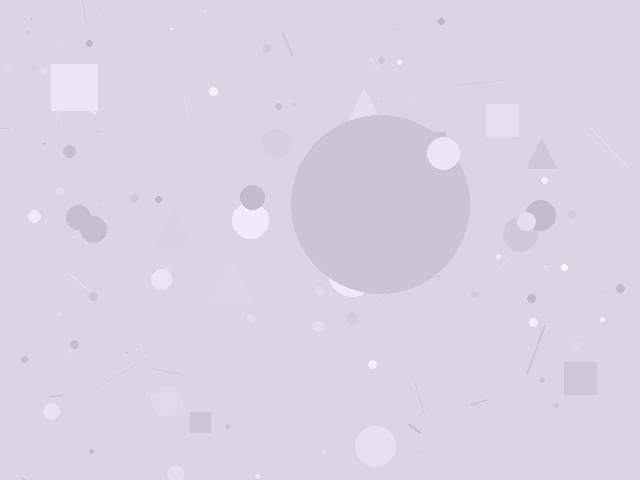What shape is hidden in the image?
A circle is hidden in the image.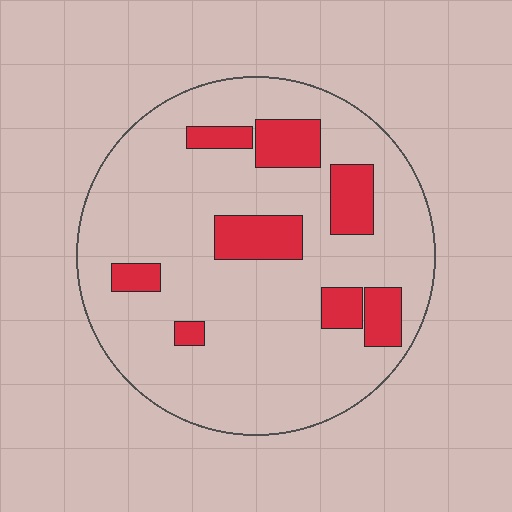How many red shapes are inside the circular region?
8.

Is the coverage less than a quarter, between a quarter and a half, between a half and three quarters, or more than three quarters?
Less than a quarter.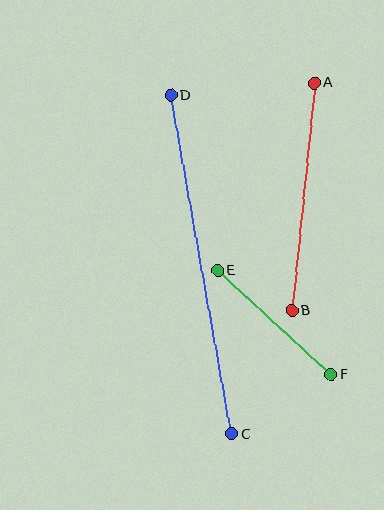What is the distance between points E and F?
The distance is approximately 154 pixels.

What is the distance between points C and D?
The distance is approximately 344 pixels.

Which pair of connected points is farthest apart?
Points C and D are farthest apart.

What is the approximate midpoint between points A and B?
The midpoint is at approximately (303, 197) pixels.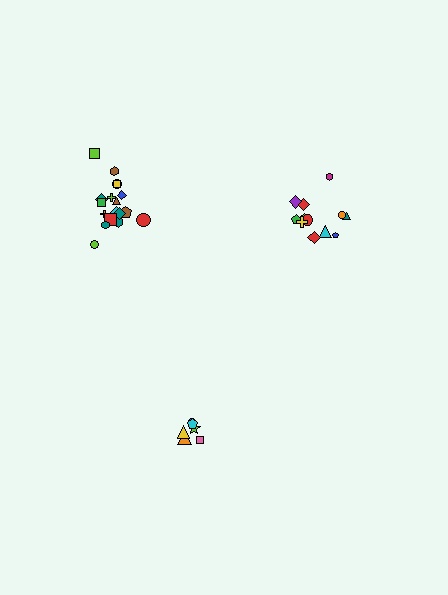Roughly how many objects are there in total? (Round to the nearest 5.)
Roughly 35 objects in total.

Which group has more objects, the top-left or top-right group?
The top-left group.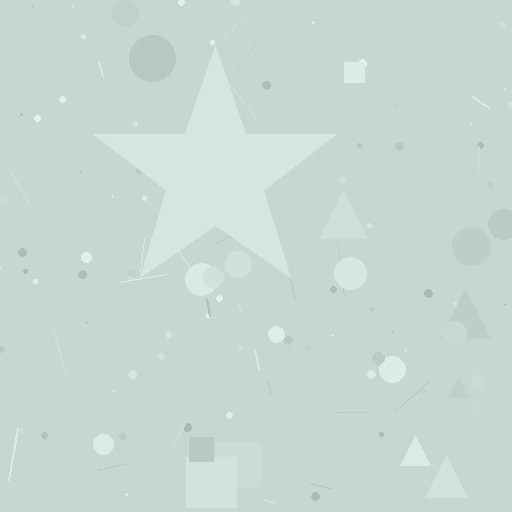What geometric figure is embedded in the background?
A star is embedded in the background.